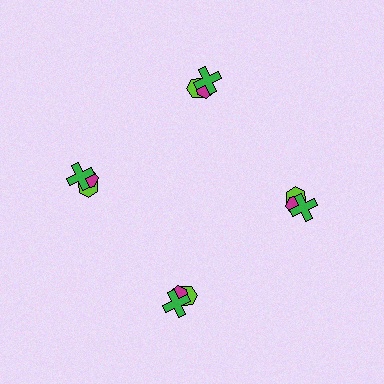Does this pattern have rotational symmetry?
Yes, this pattern has 4-fold rotational symmetry. It looks the same after rotating 90 degrees around the center.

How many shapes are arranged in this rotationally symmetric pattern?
There are 12 shapes, arranged in 4 groups of 3.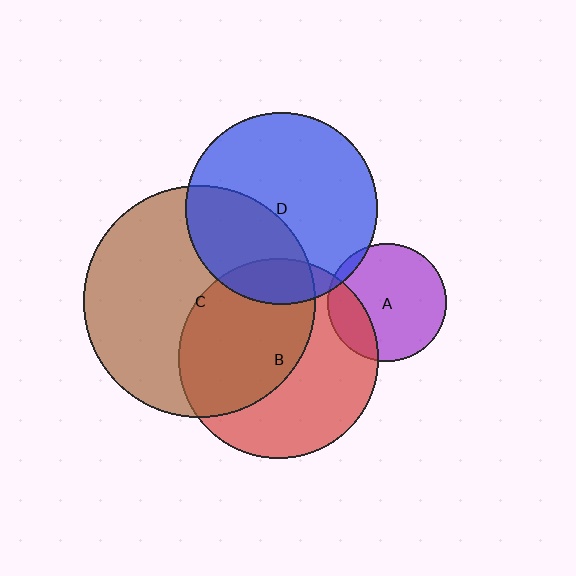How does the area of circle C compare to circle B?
Approximately 1.3 times.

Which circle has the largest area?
Circle C (brown).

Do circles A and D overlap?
Yes.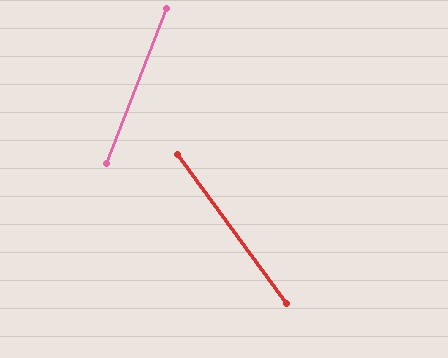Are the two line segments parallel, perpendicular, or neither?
Neither parallel nor perpendicular — they differ by about 58°.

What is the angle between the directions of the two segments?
Approximately 58 degrees.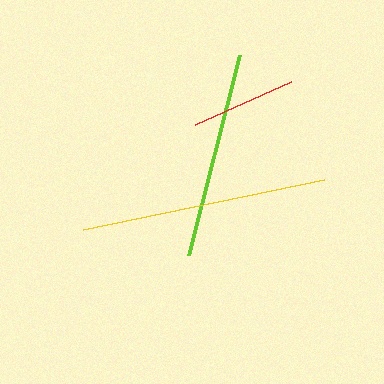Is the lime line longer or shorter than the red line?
The lime line is longer than the red line.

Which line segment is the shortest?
The red line is the shortest at approximately 105 pixels.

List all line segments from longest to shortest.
From longest to shortest: yellow, lime, red.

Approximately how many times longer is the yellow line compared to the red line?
The yellow line is approximately 2.3 times the length of the red line.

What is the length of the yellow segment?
The yellow segment is approximately 246 pixels long.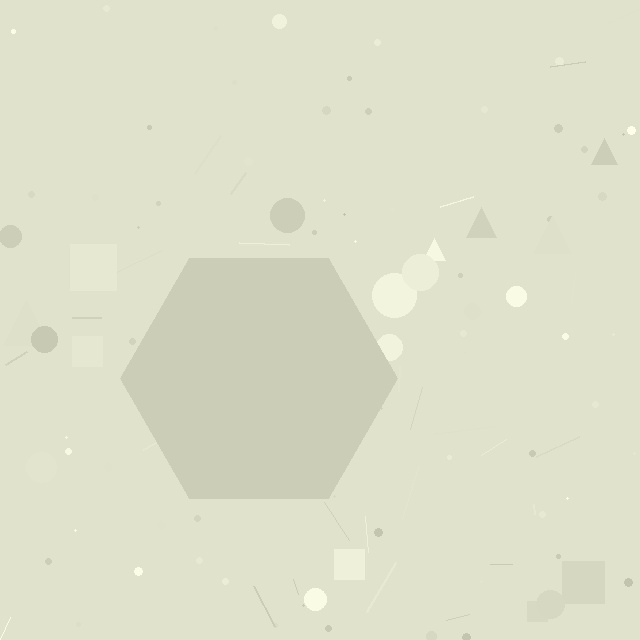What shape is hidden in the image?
A hexagon is hidden in the image.